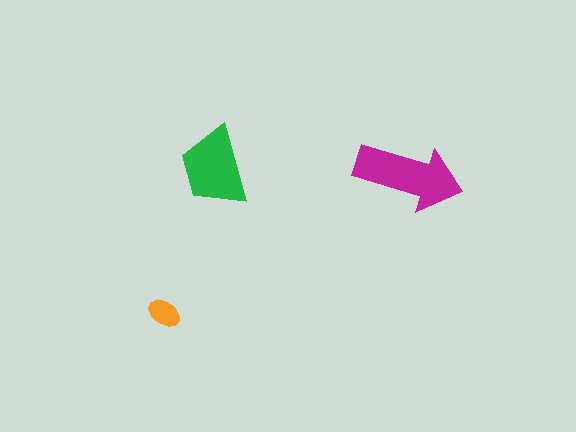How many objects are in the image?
There are 3 objects in the image.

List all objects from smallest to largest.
The orange ellipse, the green trapezoid, the magenta arrow.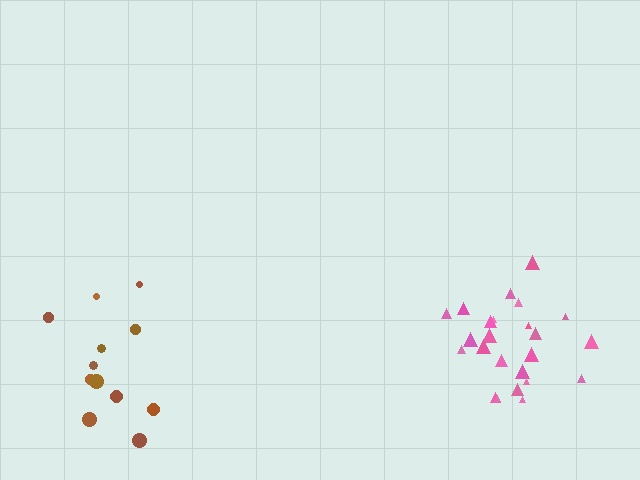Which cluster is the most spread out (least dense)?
Brown.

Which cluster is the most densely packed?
Pink.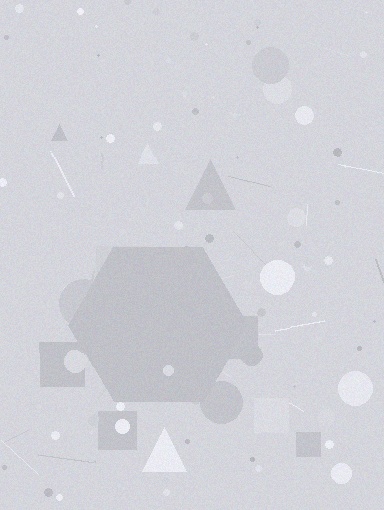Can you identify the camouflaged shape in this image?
The camouflaged shape is a hexagon.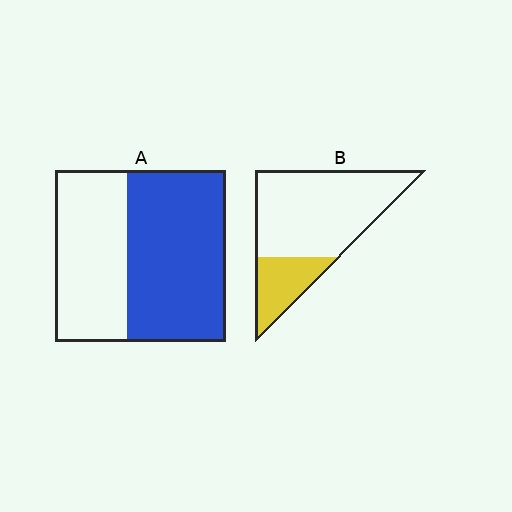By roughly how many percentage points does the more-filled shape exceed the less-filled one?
By roughly 35 percentage points (A over B).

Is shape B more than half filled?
No.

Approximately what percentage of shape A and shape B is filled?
A is approximately 60% and B is approximately 25%.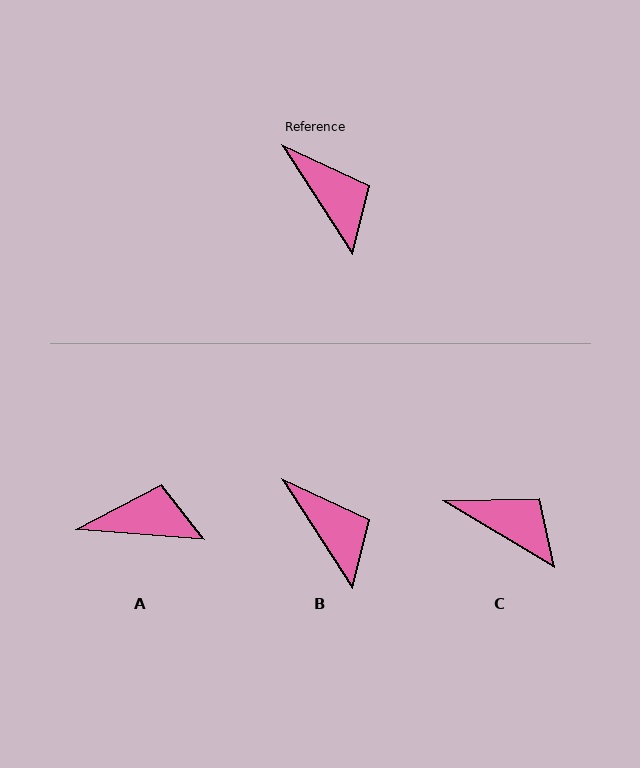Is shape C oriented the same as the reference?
No, it is off by about 26 degrees.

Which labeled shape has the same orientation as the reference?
B.